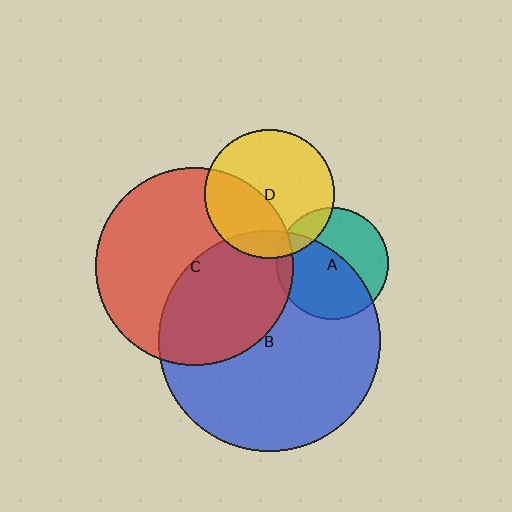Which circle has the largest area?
Circle B (blue).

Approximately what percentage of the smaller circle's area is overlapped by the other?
Approximately 10%.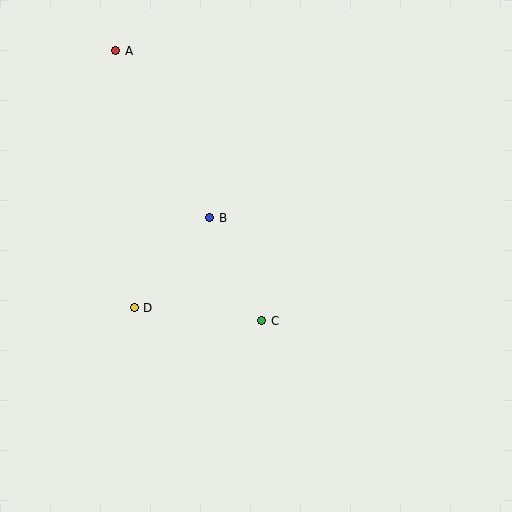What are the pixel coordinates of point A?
Point A is at (116, 51).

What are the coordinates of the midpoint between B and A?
The midpoint between B and A is at (163, 134).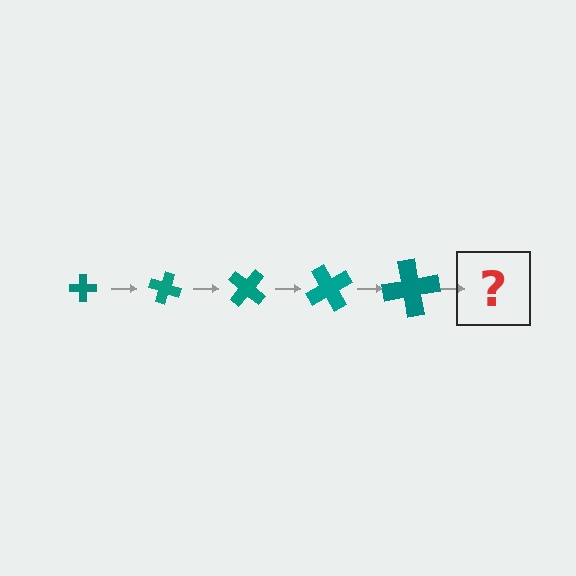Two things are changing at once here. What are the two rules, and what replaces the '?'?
The two rules are that the cross grows larger each step and it rotates 20 degrees each step. The '?' should be a cross, larger than the previous one and rotated 100 degrees from the start.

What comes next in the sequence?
The next element should be a cross, larger than the previous one and rotated 100 degrees from the start.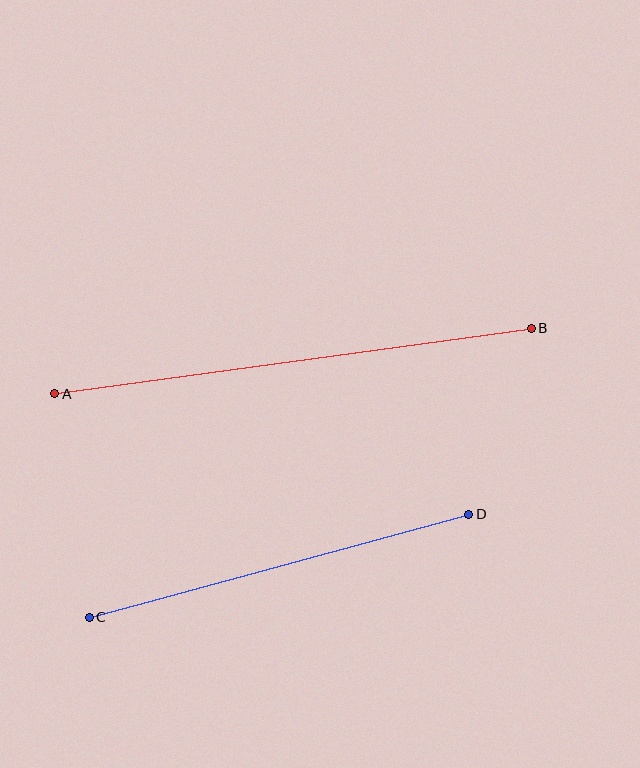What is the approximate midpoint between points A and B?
The midpoint is at approximately (293, 361) pixels.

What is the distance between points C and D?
The distance is approximately 393 pixels.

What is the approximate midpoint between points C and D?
The midpoint is at approximately (279, 566) pixels.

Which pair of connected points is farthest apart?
Points A and B are farthest apart.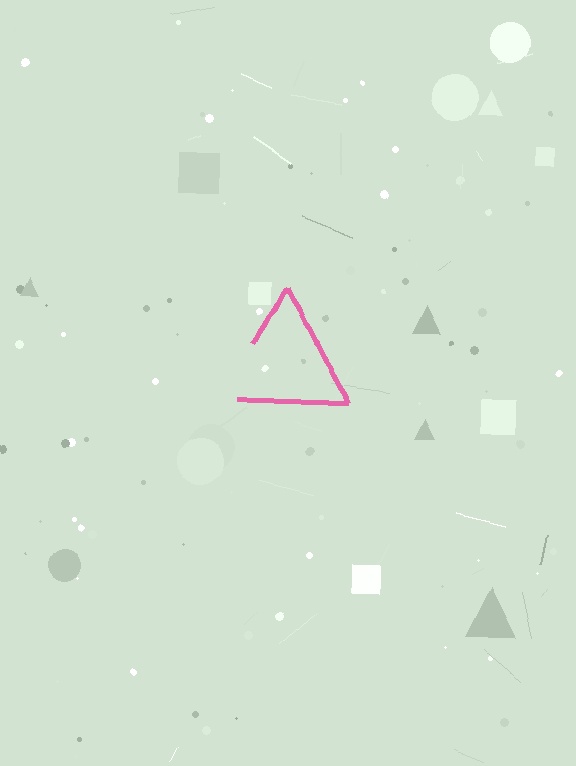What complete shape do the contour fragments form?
The contour fragments form a triangle.